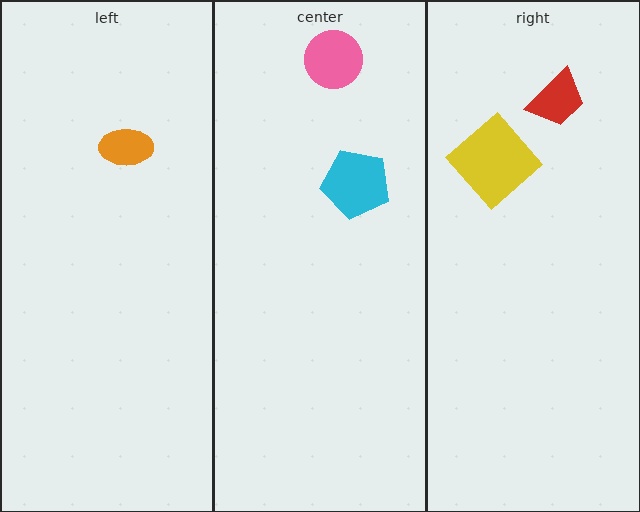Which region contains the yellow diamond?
The right region.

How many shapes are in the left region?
1.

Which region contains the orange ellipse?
The left region.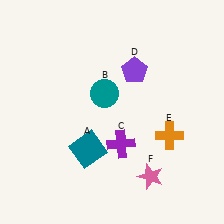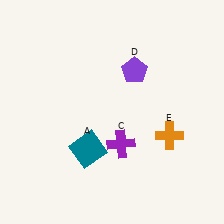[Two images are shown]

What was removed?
The pink star (F), the teal circle (B) were removed in Image 2.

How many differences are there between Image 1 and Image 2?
There are 2 differences between the two images.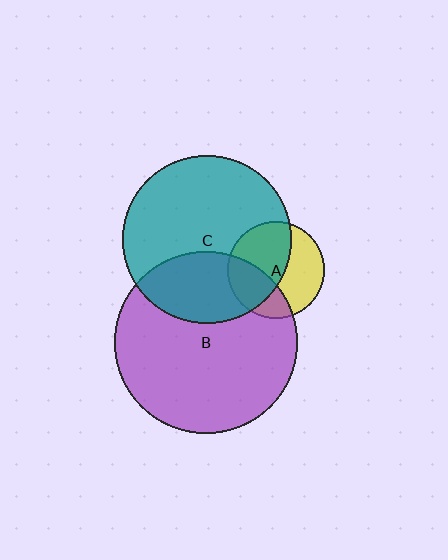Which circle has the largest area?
Circle B (purple).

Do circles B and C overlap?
Yes.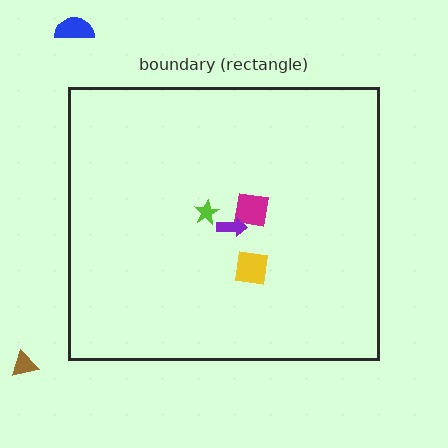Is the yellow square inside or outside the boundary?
Inside.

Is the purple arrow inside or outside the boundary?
Inside.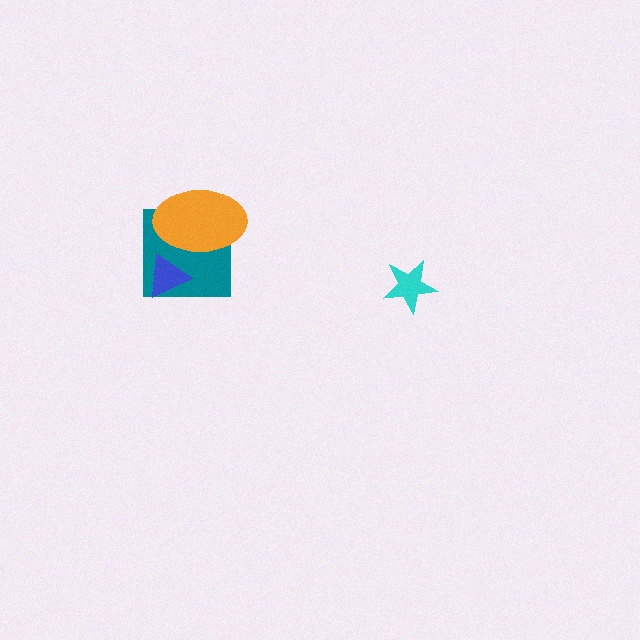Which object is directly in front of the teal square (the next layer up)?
The blue triangle is directly in front of the teal square.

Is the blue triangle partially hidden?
Yes, it is partially covered by another shape.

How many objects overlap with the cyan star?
0 objects overlap with the cyan star.